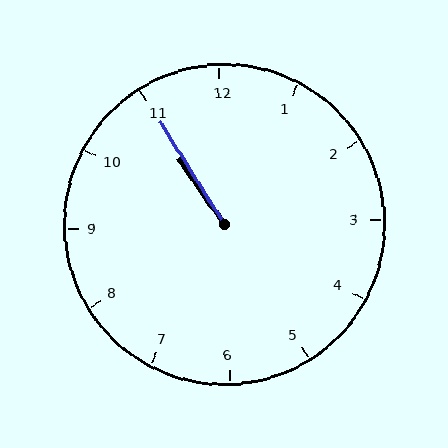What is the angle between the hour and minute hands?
Approximately 2 degrees.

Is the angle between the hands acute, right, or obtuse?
It is acute.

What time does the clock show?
10:55.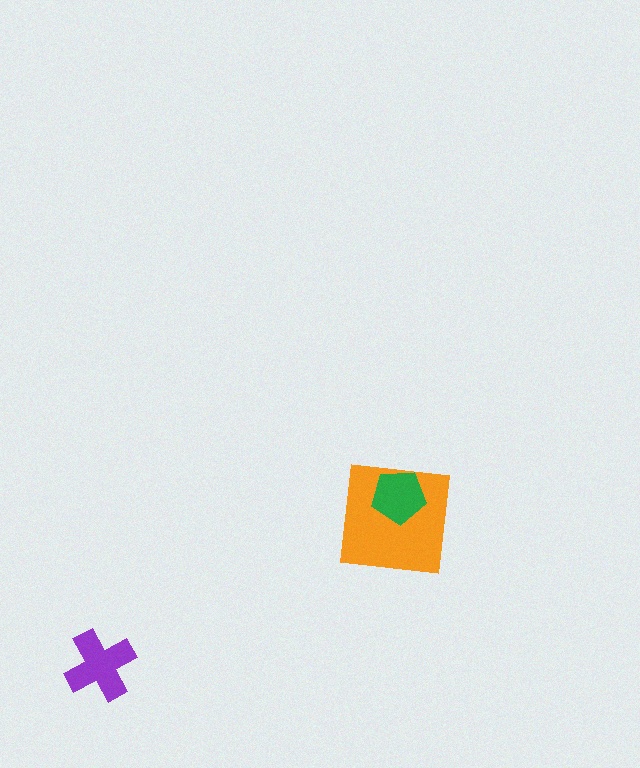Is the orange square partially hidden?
Yes, it is partially covered by another shape.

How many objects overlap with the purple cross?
0 objects overlap with the purple cross.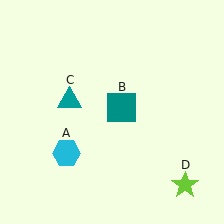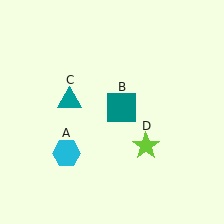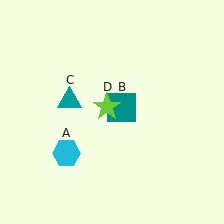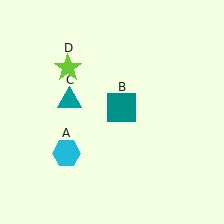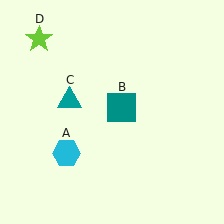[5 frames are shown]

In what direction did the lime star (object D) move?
The lime star (object D) moved up and to the left.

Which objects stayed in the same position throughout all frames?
Cyan hexagon (object A) and teal square (object B) and teal triangle (object C) remained stationary.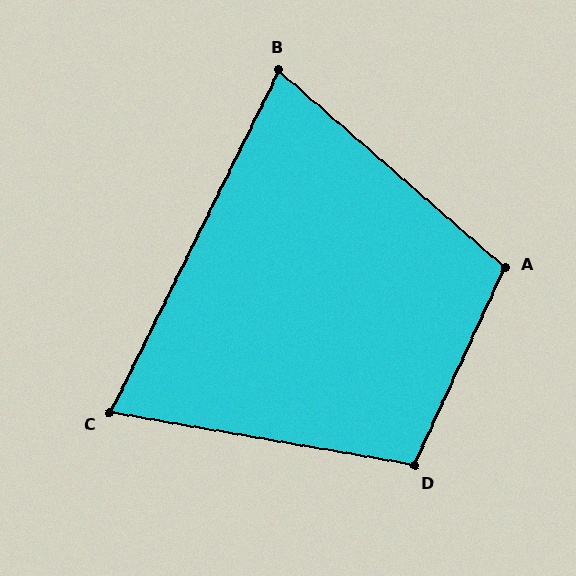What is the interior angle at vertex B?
Approximately 75 degrees (acute).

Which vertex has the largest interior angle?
A, at approximately 106 degrees.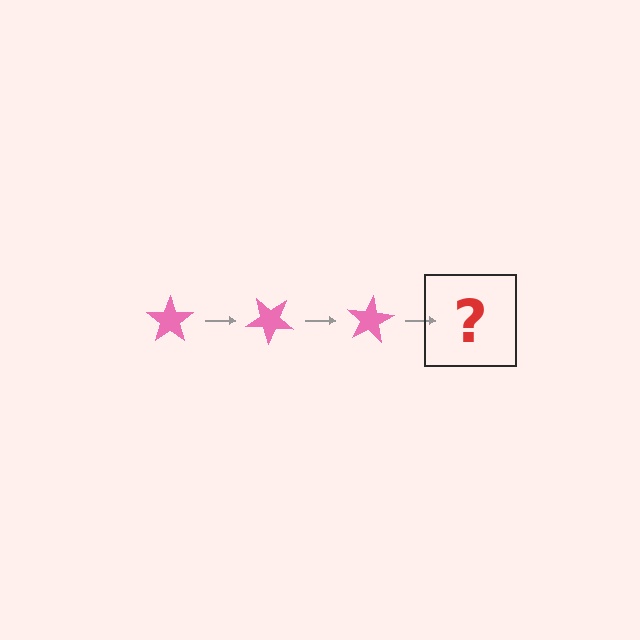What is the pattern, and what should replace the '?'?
The pattern is that the star rotates 40 degrees each step. The '?' should be a pink star rotated 120 degrees.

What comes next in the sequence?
The next element should be a pink star rotated 120 degrees.